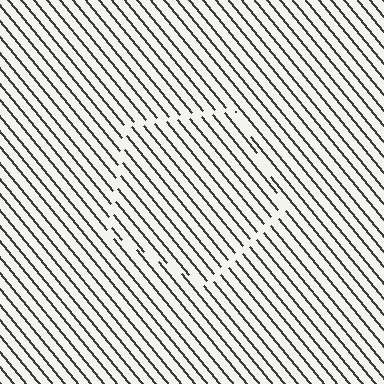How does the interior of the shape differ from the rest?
The interior of the shape contains the same grating, shifted by half a period — the contour is defined by the phase discontinuity where line-ends from the inner and outer gratings abut.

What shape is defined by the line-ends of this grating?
An illusory pentagon. The interior of the shape contains the same grating, shifted by half a period — the contour is defined by the phase discontinuity where line-ends from the inner and outer gratings abut.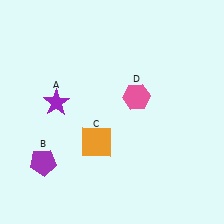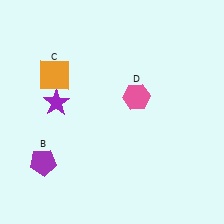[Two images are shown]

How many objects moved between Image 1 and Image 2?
1 object moved between the two images.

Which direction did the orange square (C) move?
The orange square (C) moved up.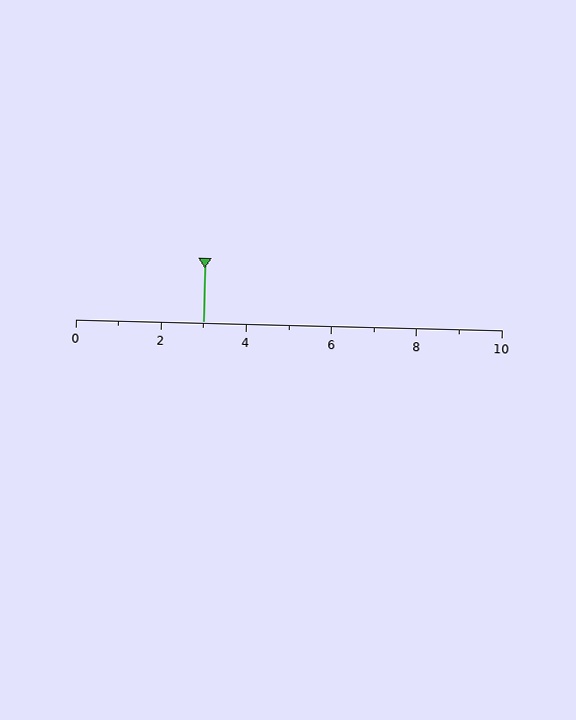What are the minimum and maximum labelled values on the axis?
The axis runs from 0 to 10.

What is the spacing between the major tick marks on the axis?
The major ticks are spaced 2 apart.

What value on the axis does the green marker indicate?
The marker indicates approximately 3.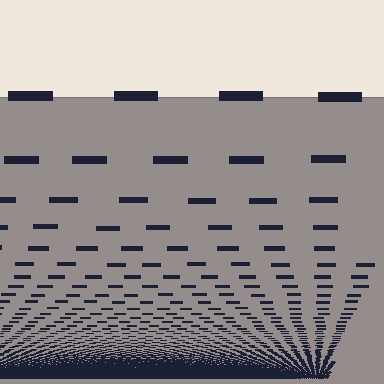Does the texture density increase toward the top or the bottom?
Density increases toward the bottom.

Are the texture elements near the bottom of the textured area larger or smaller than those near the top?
Smaller. The gradient is inverted — elements near the bottom are smaller and denser.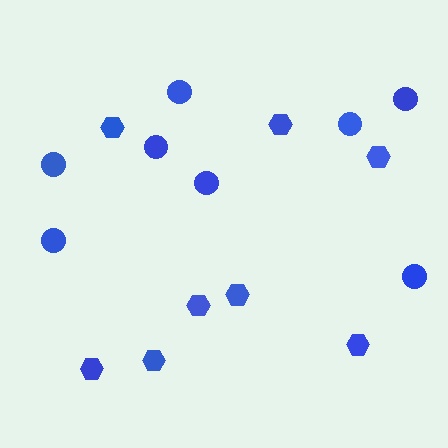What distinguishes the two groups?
There are 2 groups: one group of hexagons (8) and one group of circles (8).